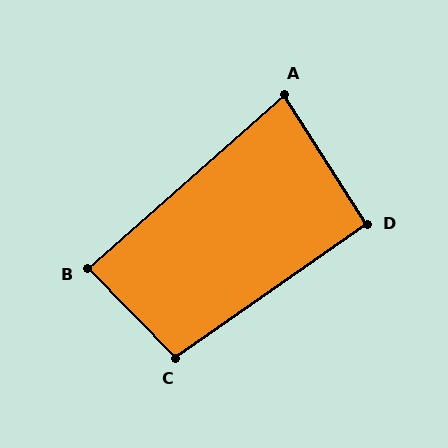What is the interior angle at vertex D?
Approximately 92 degrees (approximately right).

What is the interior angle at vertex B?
Approximately 88 degrees (approximately right).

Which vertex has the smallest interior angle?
A, at approximately 81 degrees.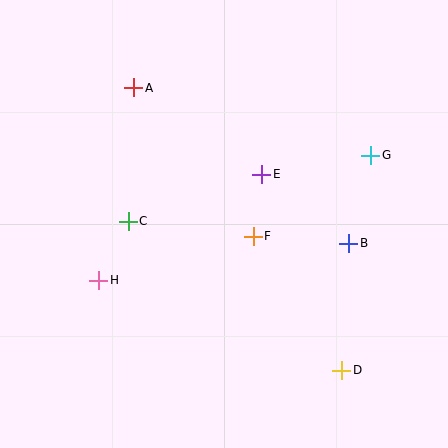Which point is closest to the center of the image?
Point F at (253, 236) is closest to the center.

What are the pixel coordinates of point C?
Point C is at (128, 221).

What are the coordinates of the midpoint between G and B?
The midpoint between G and B is at (360, 199).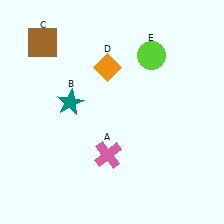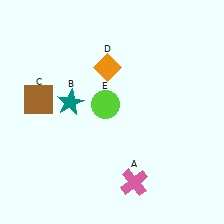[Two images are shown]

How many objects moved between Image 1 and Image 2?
3 objects moved between the two images.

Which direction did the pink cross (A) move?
The pink cross (A) moved down.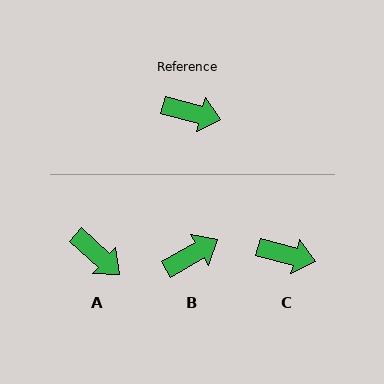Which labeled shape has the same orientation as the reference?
C.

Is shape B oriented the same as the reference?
No, it is off by about 45 degrees.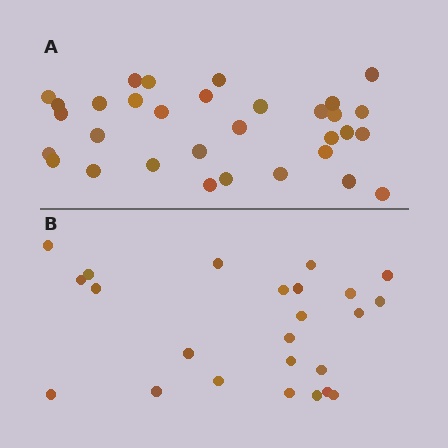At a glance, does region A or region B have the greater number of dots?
Region A (the top region) has more dots.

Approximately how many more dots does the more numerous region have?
Region A has roughly 8 or so more dots than region B.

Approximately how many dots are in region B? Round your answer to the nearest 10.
About 20 dots. (The exact count is 24, which rounds to 20.)